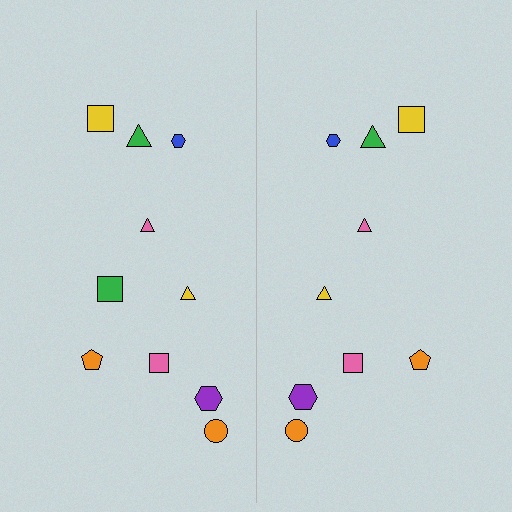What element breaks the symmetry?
A green square is missing from the right side.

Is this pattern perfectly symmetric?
No, the pattern is not perfectly symmetric. A green square is missing from the right side.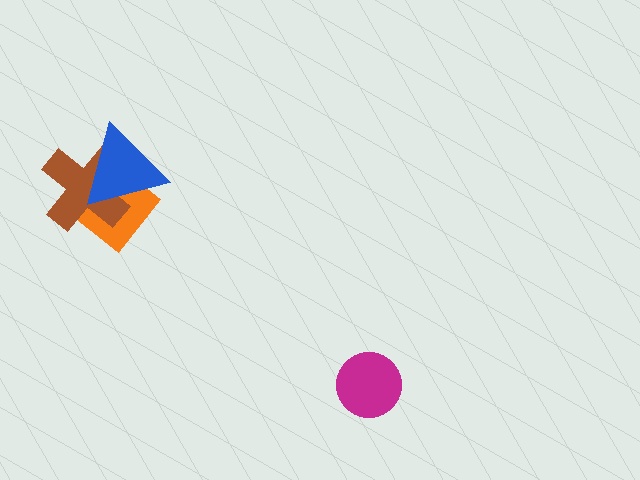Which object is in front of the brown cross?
The blue triangle is in front of the brown cross.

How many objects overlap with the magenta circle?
0 objects overlap with the magenta circle.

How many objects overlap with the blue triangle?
2 objects overlap with the blue triangle.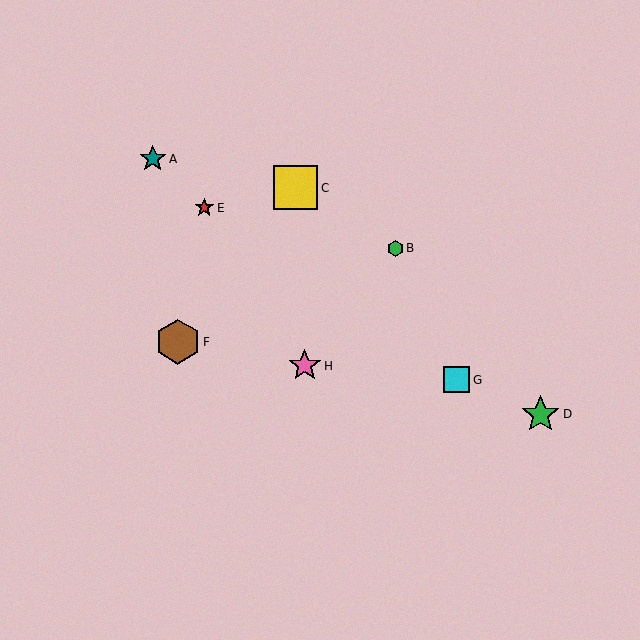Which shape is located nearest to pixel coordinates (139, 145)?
The teal star (labeled A) at (153, 159) is nearest to that location.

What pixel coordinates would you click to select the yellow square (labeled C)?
Click at (296, 188) to select the yellow square C.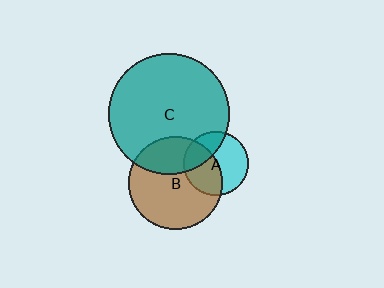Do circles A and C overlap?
Yes.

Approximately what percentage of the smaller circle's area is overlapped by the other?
Approximately 30%.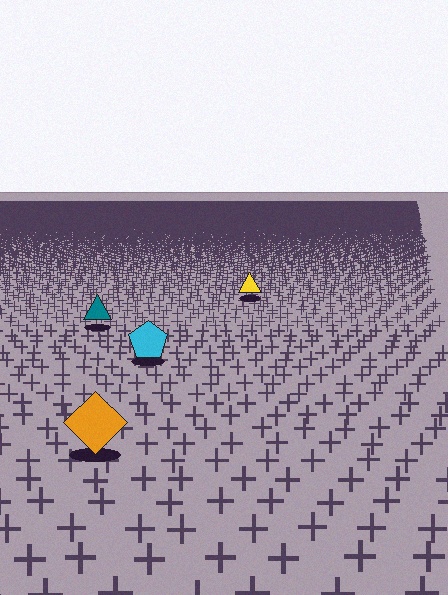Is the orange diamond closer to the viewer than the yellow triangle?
Yes. The orange diamond is closer — you can tell from the texture gradient: the ground texture is coarser near it.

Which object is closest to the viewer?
The orange diamond is closest. The texture marks near it are larger and more spread out.